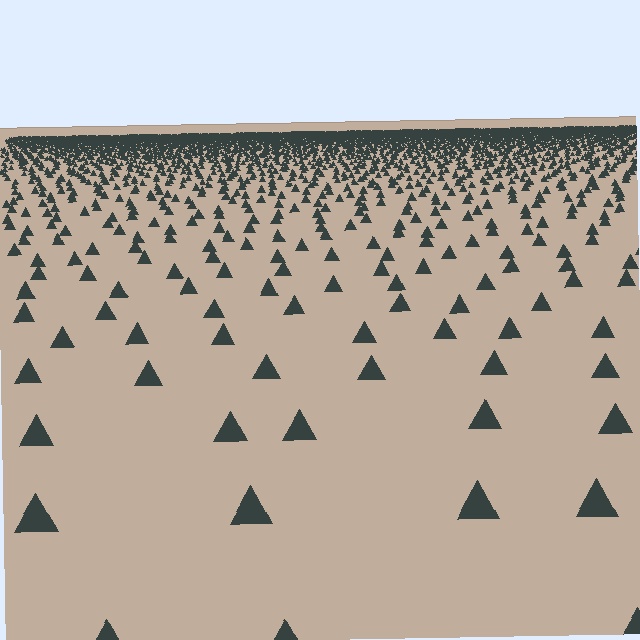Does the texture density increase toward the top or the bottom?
Density increases toward the top.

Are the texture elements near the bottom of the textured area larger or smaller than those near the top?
Larger. Near the bottom, elements are closer to the viewer and appear at a bigger on-screen size.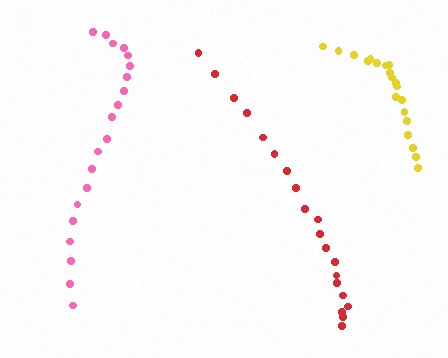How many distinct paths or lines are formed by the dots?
There are 3 distinct paths.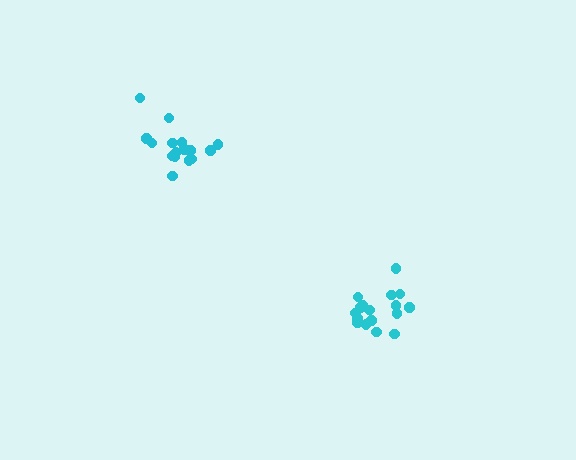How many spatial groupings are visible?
There are 2 spatial groupings.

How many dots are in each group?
Group 1: 16 dots, Group 2: 17 dots (33 total).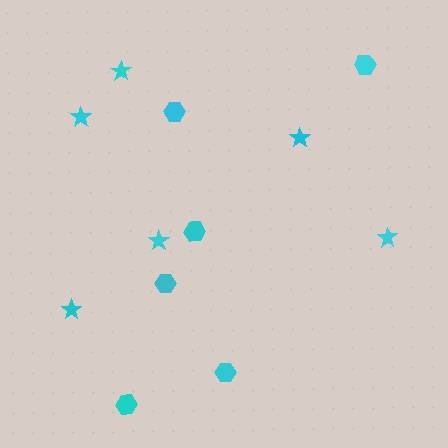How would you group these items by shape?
There are 2 groups: one group of hexagons (6) and one group of stars (6).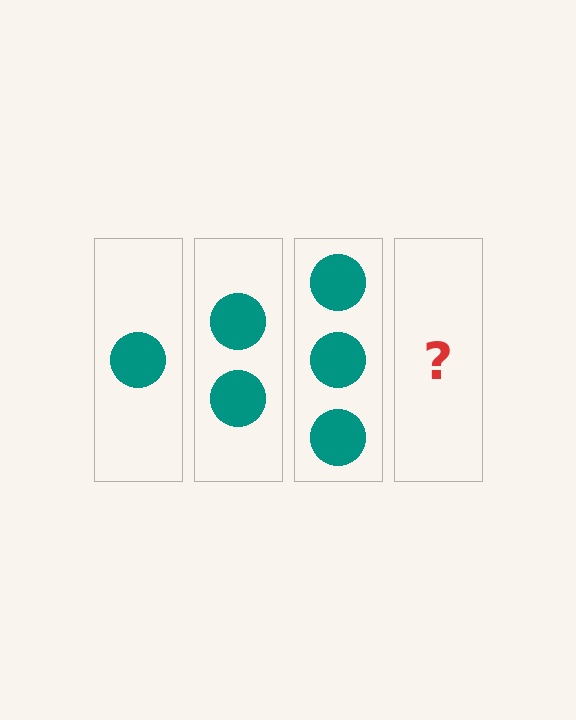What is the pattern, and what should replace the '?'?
The pattern is that each step adds one more circle. The '?' should be 4 circles.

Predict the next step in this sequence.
The next step is 4 circles.